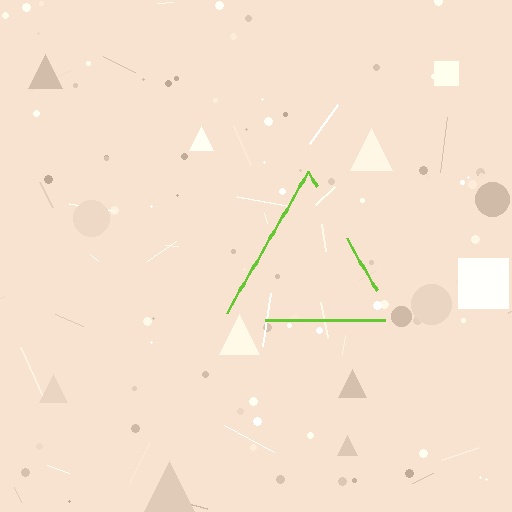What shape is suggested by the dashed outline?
The dashed outline suggests a triangle.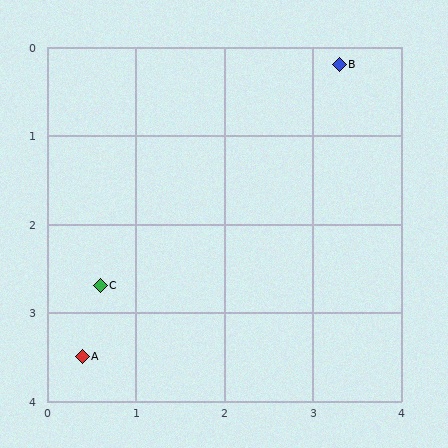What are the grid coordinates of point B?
Point B is at approximately (3.3, 0.2).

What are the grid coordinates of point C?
Point C is at approximately (0.6, 2.7).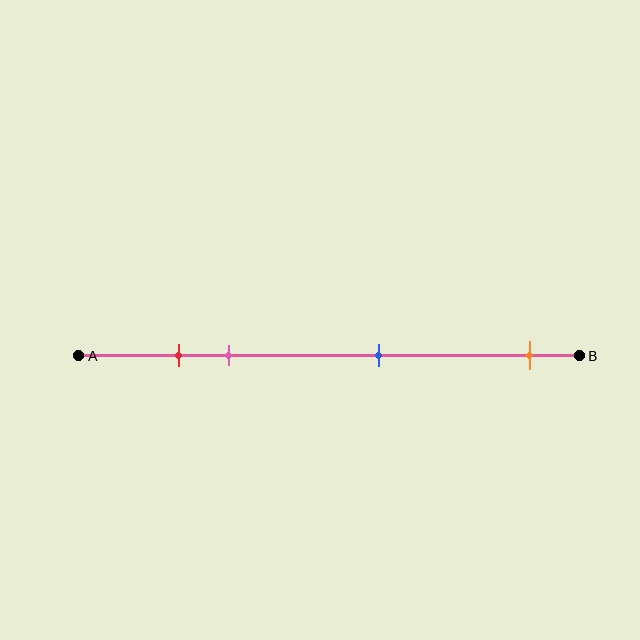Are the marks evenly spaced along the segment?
No, the marks are not evenly spaced.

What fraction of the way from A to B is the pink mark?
The pink mark is approximately 30% (0.3) of the way from A to B.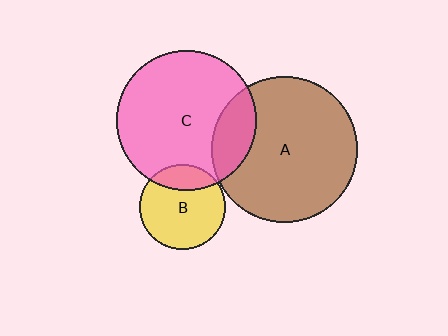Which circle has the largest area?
Circle A (brown).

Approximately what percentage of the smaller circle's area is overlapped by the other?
Approximately 20%.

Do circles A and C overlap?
Yes.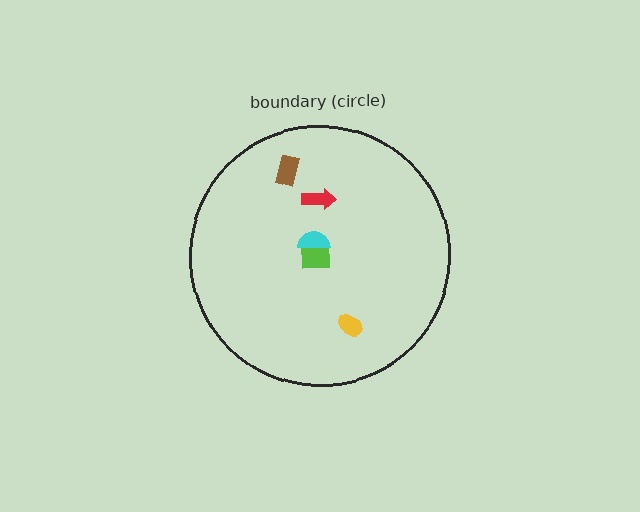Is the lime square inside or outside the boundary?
Inside.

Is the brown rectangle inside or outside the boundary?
Inside.